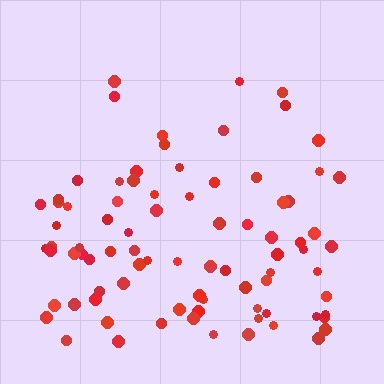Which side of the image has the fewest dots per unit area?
The top.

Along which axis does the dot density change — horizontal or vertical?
Vertical.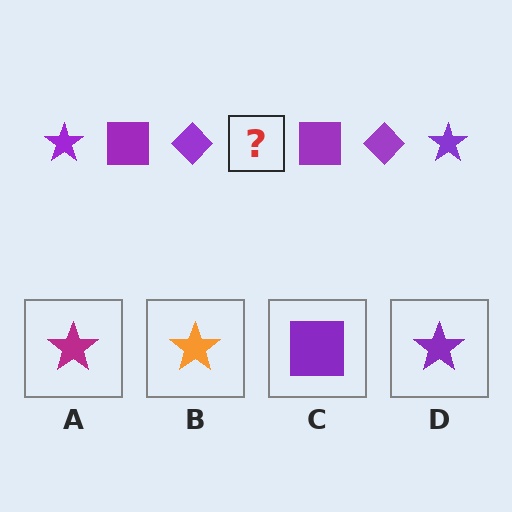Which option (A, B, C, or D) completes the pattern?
D.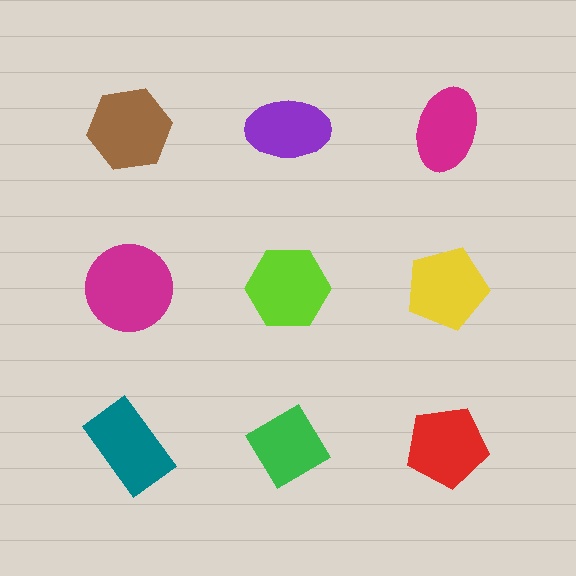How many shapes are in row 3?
3 shapes.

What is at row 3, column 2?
A green diamond.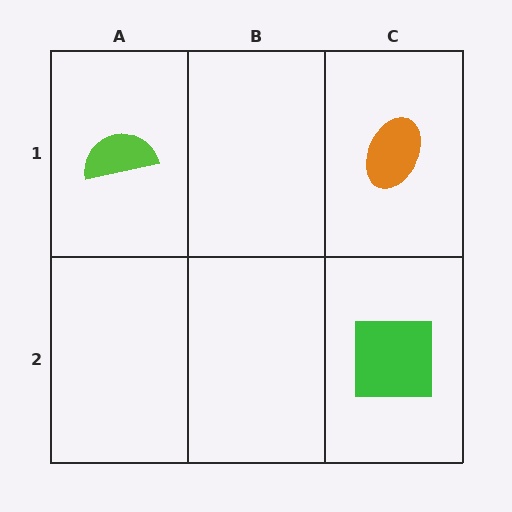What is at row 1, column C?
An orange ellipse.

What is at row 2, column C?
A green square.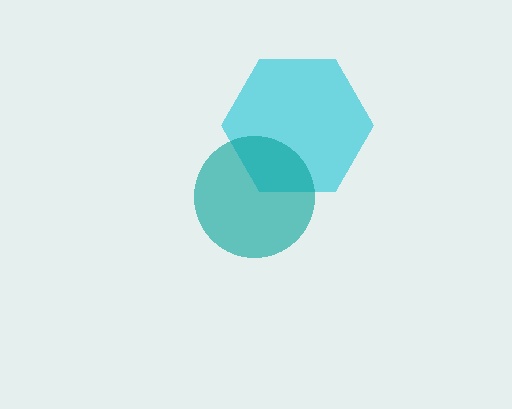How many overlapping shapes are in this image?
There are 2 overlapping shapes in the image.